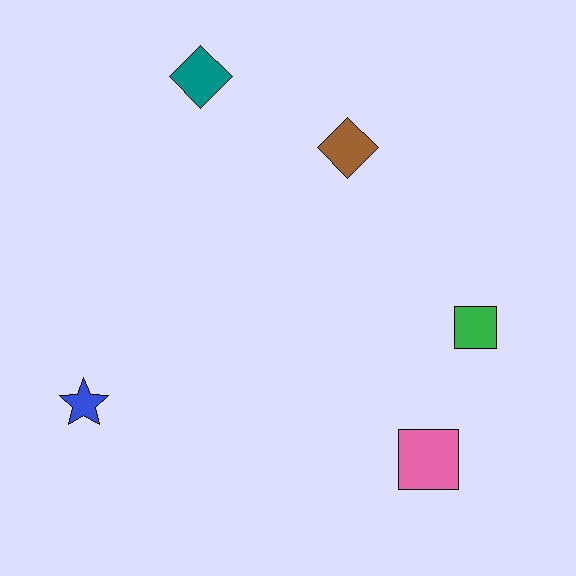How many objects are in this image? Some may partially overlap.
There are 5 objects.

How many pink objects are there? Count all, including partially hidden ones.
There is 1 pink object.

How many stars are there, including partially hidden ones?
There is 1 star.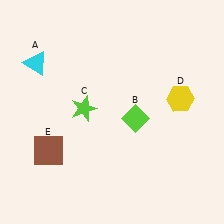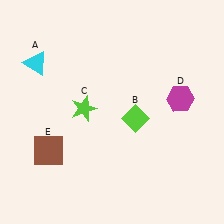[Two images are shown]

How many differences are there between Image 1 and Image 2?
There is 1 difference between the two images.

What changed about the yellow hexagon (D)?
In Image 1, D is yellow. In Image 2, it changed to magenta.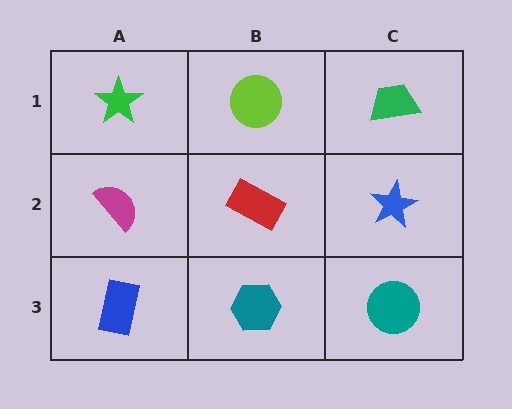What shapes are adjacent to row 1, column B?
A red rectangle (row 2, column B), a green star (row 1, column A), a green trapezoid (row 1, column C).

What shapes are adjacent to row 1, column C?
A blue star (row 2, column C), a lime circle (row 1, column B).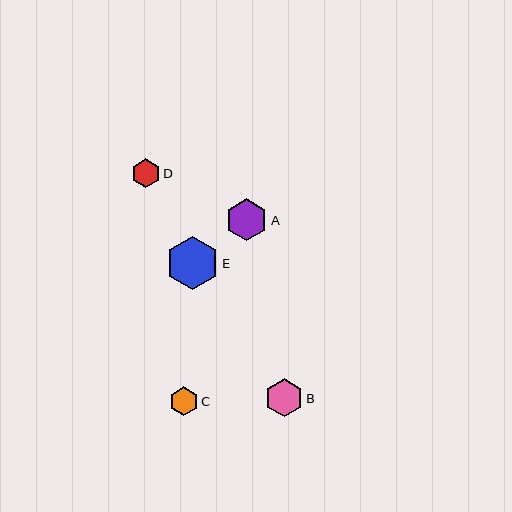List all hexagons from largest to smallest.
From largest to smallest: E, A, B, D, C.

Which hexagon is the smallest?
Hexagon C is the smallest with a size of approximately 29 pixels.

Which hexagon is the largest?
Hexagon E is the largest with a size of approximately 53 pixels.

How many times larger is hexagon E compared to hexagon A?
Hexagon E is approximately 1.3 times the size of hexagon A.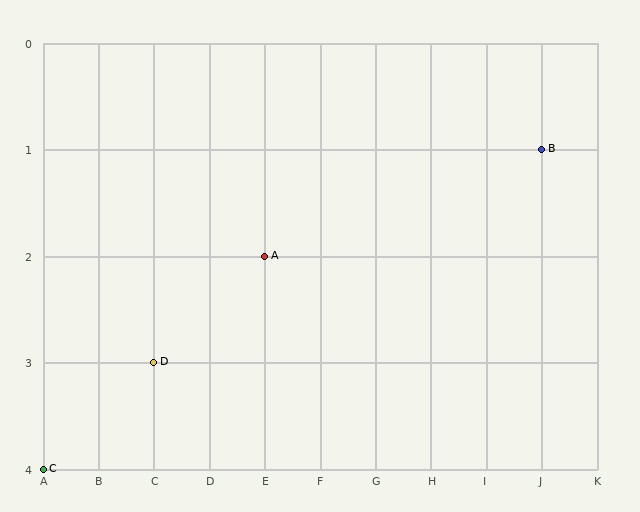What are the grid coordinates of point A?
Point A is at grid coordinates (E, 2).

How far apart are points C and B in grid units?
Points C and B are 9 columns and 3 rows apart (about 9.5 grid units diagonally).